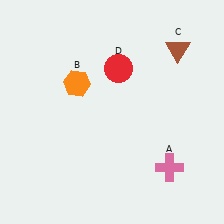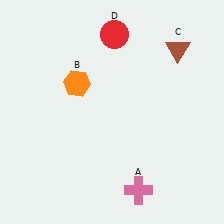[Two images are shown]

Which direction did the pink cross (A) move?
The pink cross (A) moved left.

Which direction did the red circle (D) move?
The red circle (D) moved up.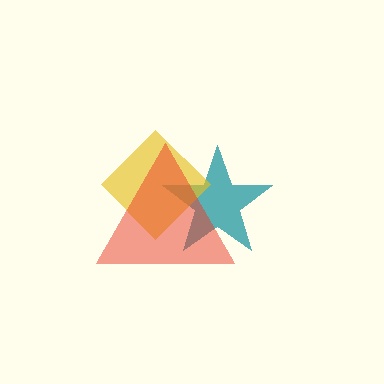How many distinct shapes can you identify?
There are 3 distinct shapes: a teal star, a yellow diamond, a red triangle.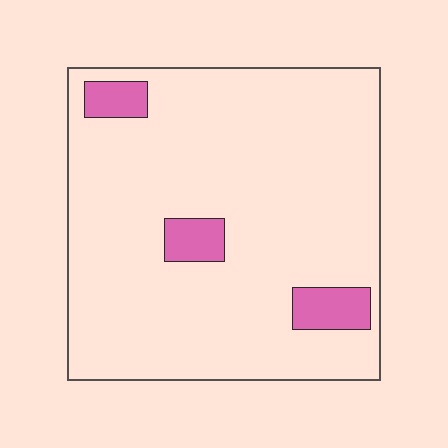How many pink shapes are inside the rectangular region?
3.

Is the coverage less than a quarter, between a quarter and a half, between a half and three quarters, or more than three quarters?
Less than a quarter.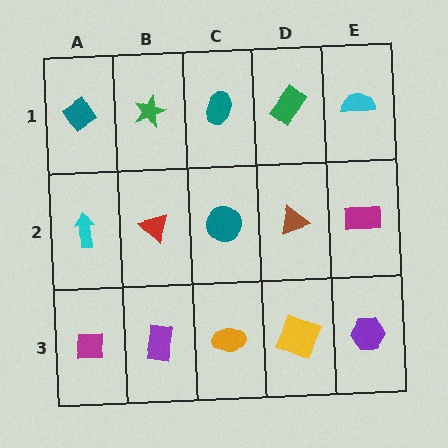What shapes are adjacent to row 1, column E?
A magenta rectangle (row 2, column E), a green rectangle (row 1, column D).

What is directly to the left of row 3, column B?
A magenta square.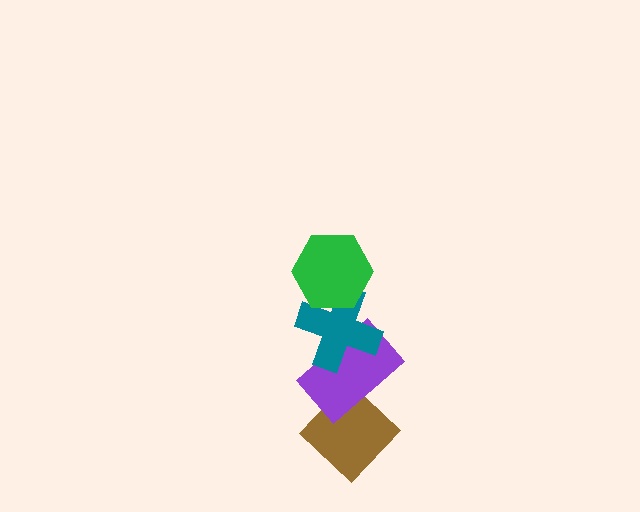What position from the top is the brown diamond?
The brown diamond is 4th from the top.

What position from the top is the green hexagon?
The green hexagon is 1st from the top.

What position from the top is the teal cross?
The teal cross is 2nd from the top.